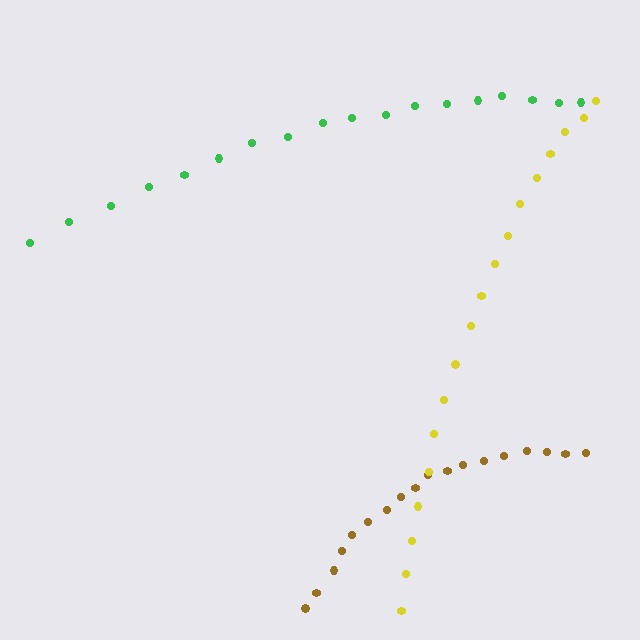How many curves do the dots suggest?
There are 3 distinct paths.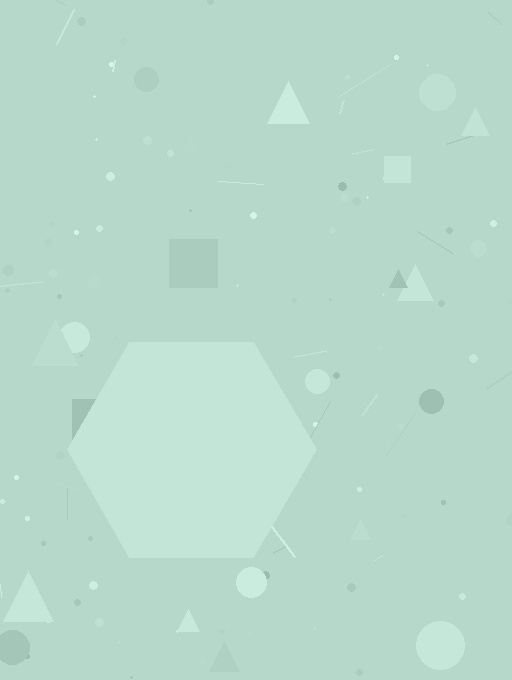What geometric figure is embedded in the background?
A hexagon is embedded in the background.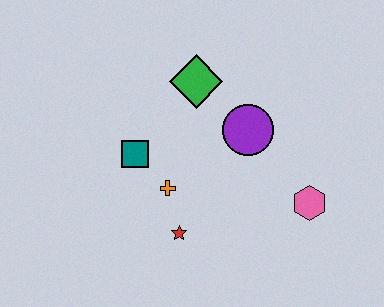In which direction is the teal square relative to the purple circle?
The teal square is to the left of the purple circle.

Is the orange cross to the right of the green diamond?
No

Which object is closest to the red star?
The orange cross is closest to the red star.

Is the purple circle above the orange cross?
Yes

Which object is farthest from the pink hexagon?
The teal square is farthest from the pink hexagon.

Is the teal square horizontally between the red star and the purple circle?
No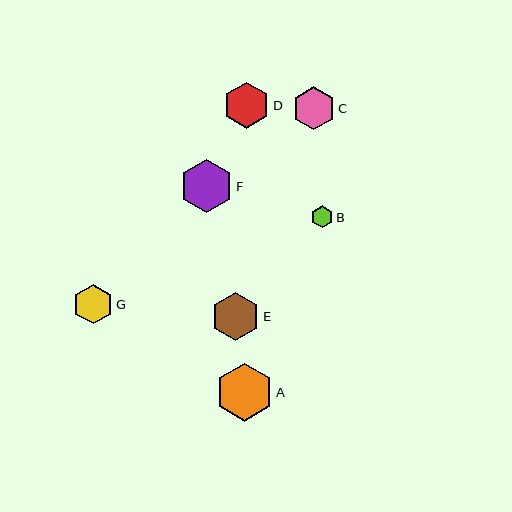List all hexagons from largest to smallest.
From largest to smallest: A, F, E, D, C, G, B.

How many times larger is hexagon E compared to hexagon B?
Hexagon E is approximately 2.2 times the size of hexagon B.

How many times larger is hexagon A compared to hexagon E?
Hexagon A is approximately 1.2 times the size of hexagon E.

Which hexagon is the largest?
Hexagon A is the largest with a size of approximately 58 pixels.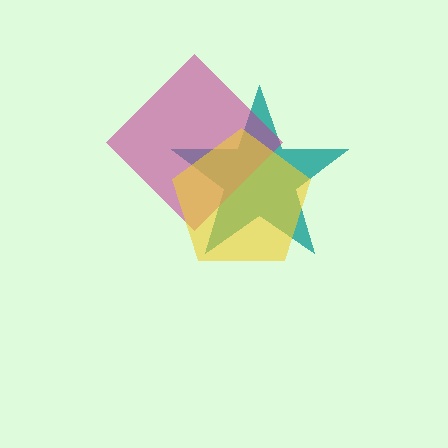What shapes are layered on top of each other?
The layered shapes are: a teal star, a magenta diamond, a yellow pentagon.